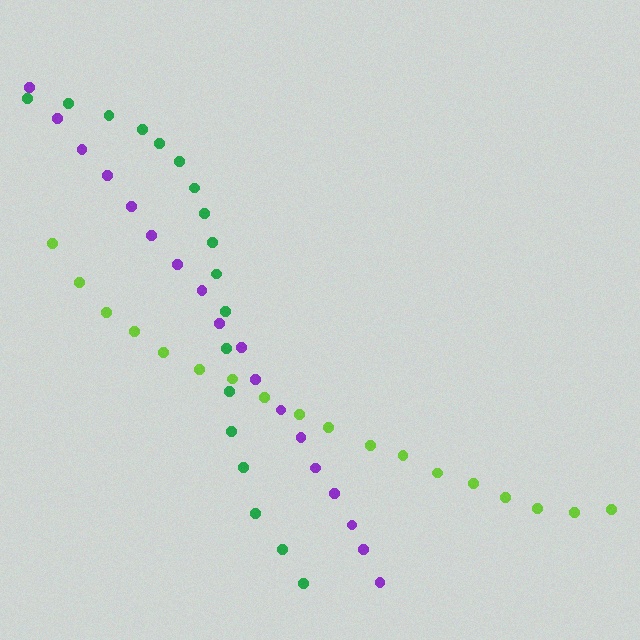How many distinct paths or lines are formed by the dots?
There are 3 distinct paths.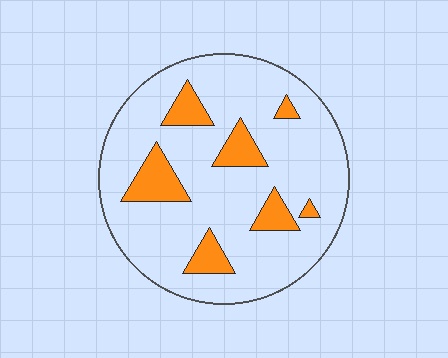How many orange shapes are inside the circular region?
7.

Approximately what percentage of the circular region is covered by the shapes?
Approximately 15%.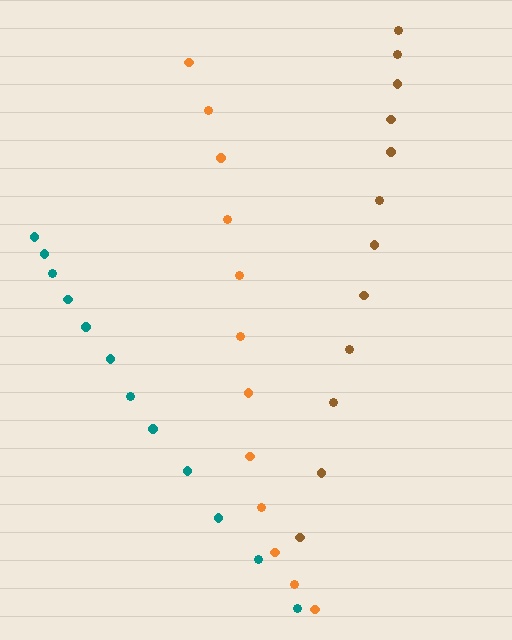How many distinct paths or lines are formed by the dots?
There are 3 distinct paths.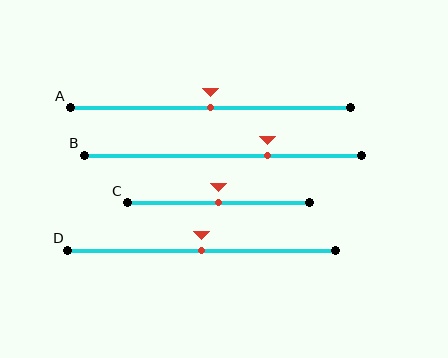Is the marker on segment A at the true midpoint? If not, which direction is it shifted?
Yes, the marker on segment A is at the true midpoint.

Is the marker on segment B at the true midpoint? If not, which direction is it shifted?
No, the marker on segment B is shifted to the right by about 16% of the segment length.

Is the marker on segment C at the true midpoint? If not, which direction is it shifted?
Yes, the marker on segment C is at the true midpoint.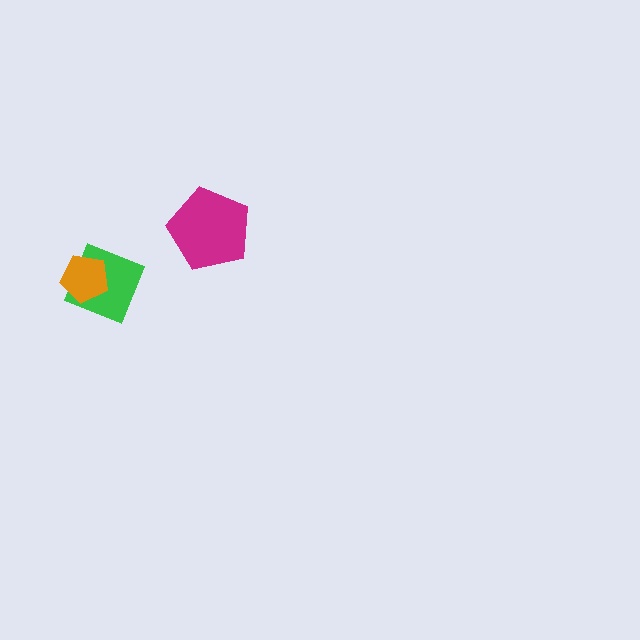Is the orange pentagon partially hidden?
No, no other shape covers it.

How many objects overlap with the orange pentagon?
1 object overlaps with the orange pentagon.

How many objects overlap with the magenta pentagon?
0 objects overlap with the magenta pentagon.